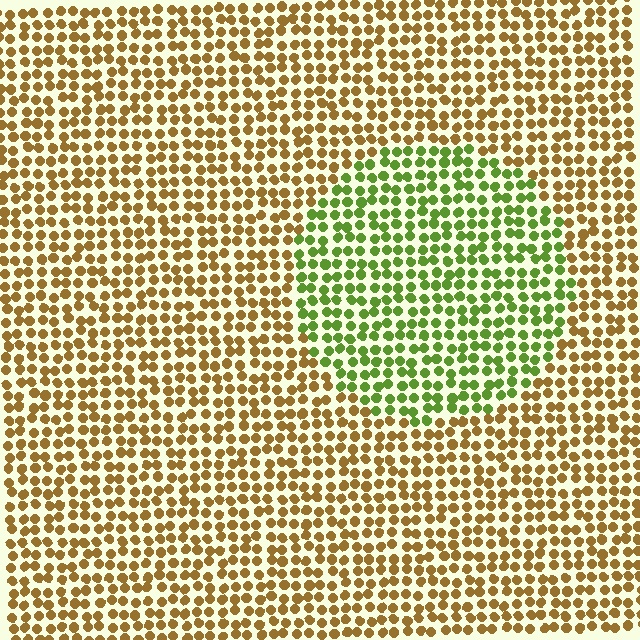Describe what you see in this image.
The image is filled with small brown elements in a uniform arrangement. A circle-shaped region is visible where the elements are tinted to a slightly different hue, forming a subtle color boundary.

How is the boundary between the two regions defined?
The boundary is defined purely by a slight shift in hue (about 55 degrees). Spacing, size, and orientation are identical on both sides.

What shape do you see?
I see a circle.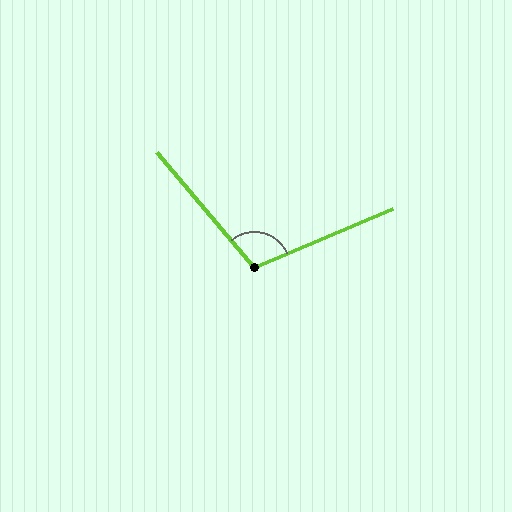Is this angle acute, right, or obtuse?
It is obtuse.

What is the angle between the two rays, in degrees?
Approximately 108 degrees.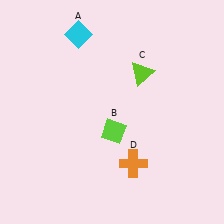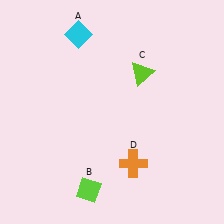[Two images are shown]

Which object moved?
The lime diamond (B) moved down.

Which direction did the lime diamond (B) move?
The lime diamond (B) moved down.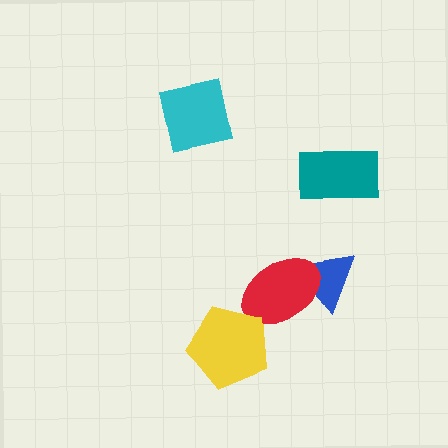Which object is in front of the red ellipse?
The yellow pentagon is in front of the red ellipse.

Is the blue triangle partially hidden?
Yes, it is partially covered by another shape.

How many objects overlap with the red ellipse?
2 objects overlap with the red ellipse.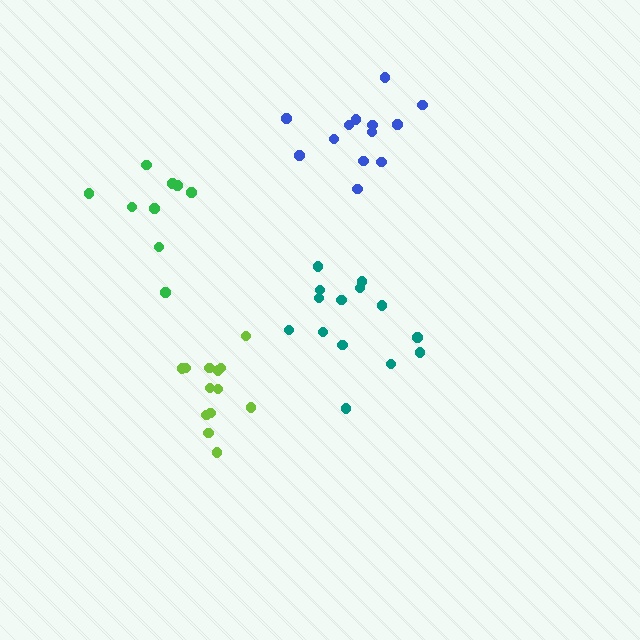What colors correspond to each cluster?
The clusters are colored: lime, teal, green, blue.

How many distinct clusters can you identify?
There are 4 distinct clusters.